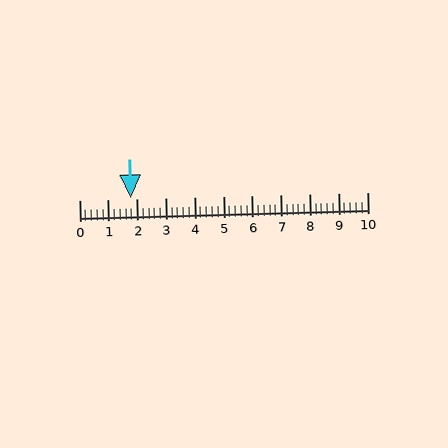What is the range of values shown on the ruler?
The ruler shows values from 0 to 10.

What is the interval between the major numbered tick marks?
The major tick marks are spaced 1 units apart.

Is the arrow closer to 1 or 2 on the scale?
The arrow is closer to 2.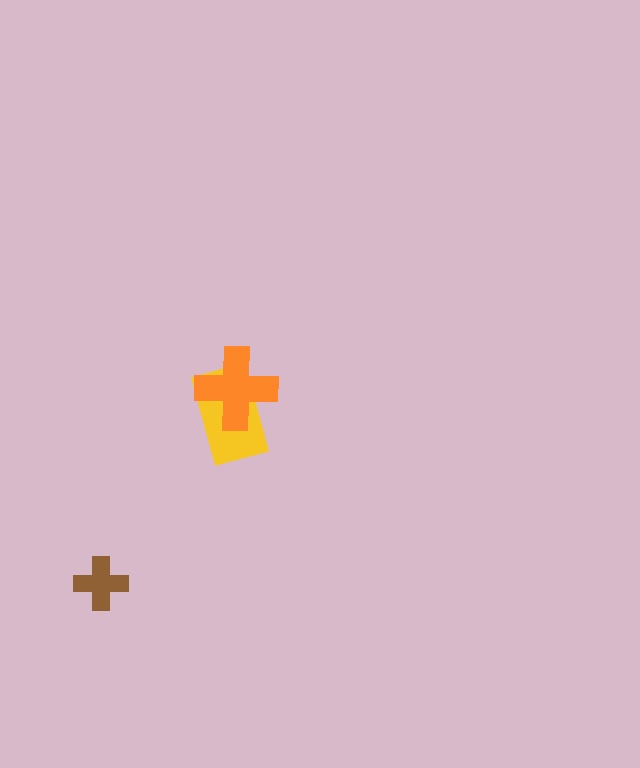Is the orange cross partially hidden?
No, no other shape covers it.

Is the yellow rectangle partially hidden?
Yes, it is partially covered by another shape.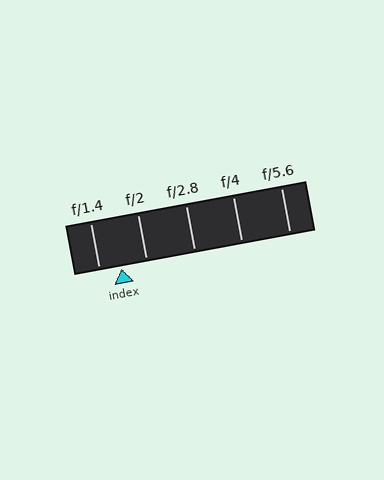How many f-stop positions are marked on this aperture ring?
There are 5 f-stop positions marked.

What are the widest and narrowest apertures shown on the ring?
The widest aperture shown is f/1.4 and the narrowest is f/5.6.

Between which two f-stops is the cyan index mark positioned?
The index mark is between f/1.4 and f/2.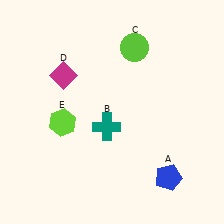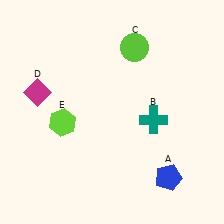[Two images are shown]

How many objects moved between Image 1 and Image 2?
2 objects moved between the two images.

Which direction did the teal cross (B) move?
The teal cross (B) moved right.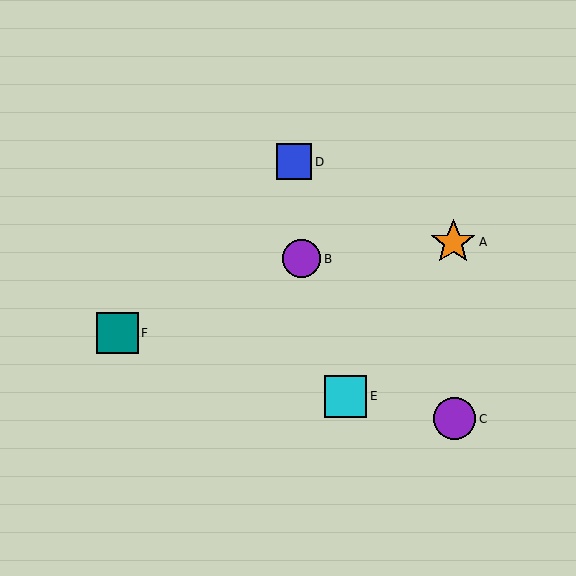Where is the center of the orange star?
The center of the orange star is at (453, 242).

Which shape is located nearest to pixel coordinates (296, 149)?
The blue square (labeled D) at (294, 162) is nearest to that location.